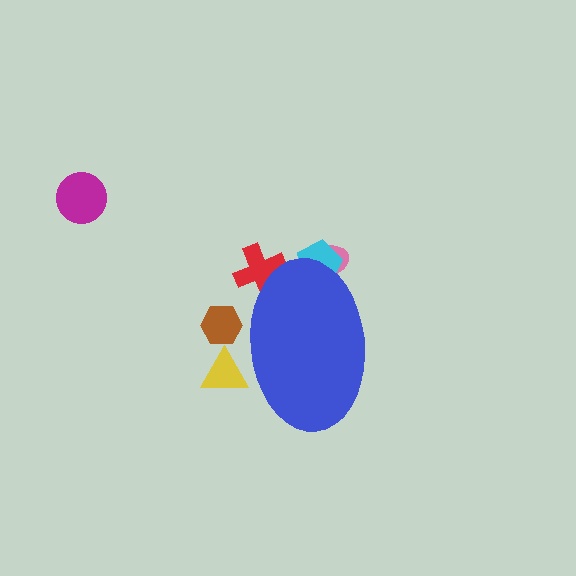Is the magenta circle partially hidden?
No, the magenta circle is fully visible.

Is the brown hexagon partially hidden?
Yes, the brown hexagon is partially hidden behind the blue ellipse.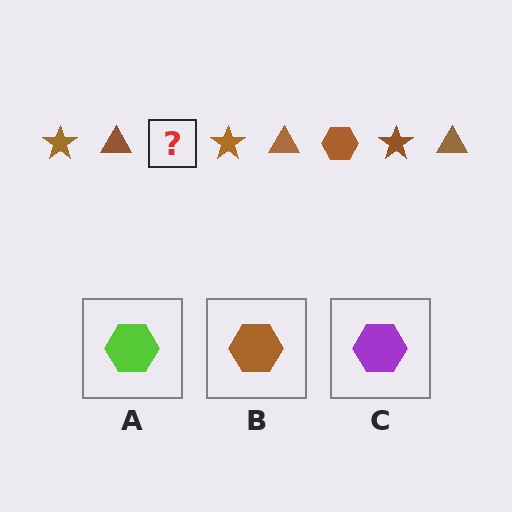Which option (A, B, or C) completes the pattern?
B.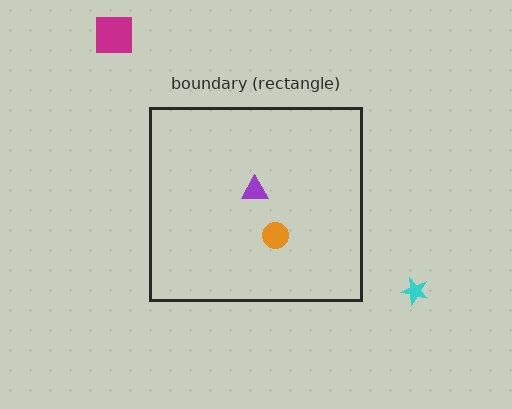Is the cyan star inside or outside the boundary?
Outside.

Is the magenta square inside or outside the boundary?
Outside.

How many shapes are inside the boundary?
2 inside, 2 outside.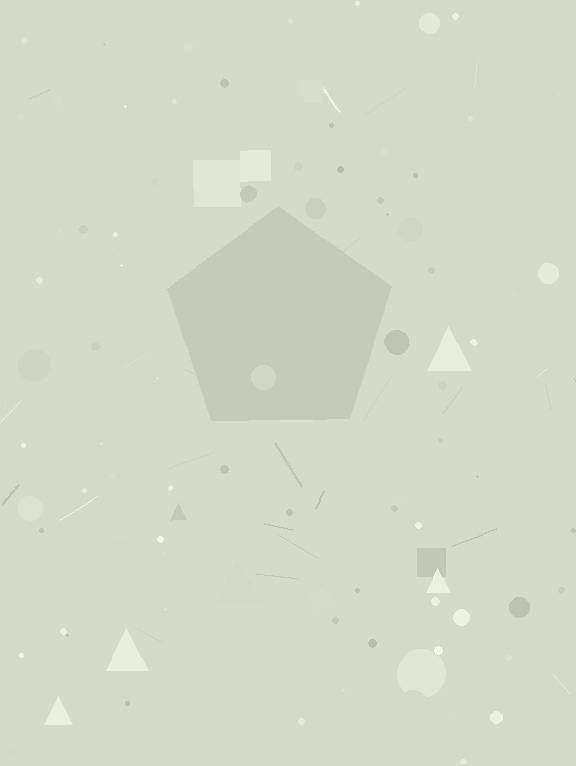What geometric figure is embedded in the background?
A pentagon is embedded in the background.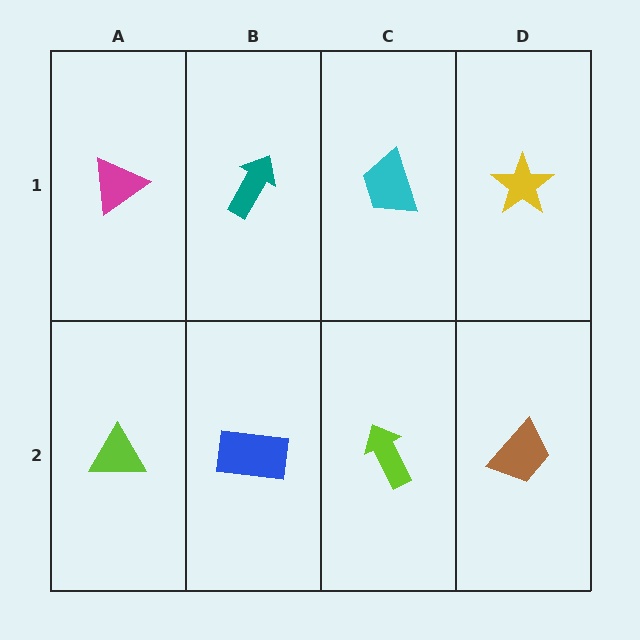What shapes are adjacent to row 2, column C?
A cyan trapezoid (row 1, column C), a blue rectangle (row 2, column B), a brown trapezoid (row 2, column D).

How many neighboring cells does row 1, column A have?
2.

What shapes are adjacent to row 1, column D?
A brown trapezoid (row 2, column D), a cyan trapezoid (row 1, column C).